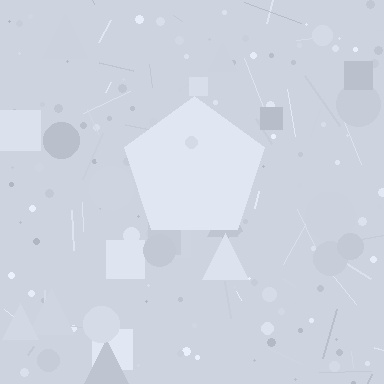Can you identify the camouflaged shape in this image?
The camouflaged shape is a pentagon.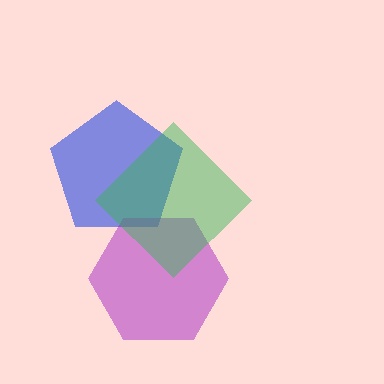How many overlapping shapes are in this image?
There are 3 overlapping shapes in the image.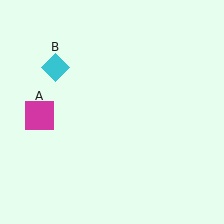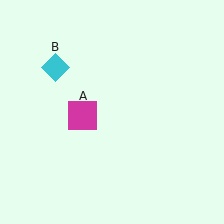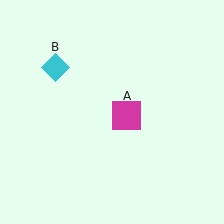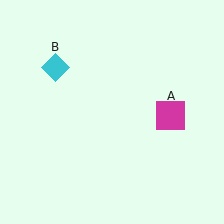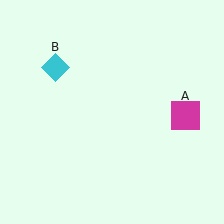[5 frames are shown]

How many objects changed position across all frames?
1 object changed position: magenta square (object A).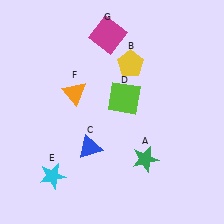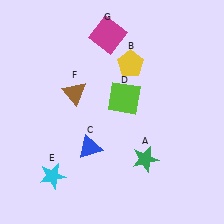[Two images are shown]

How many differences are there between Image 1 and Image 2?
There is 1 difference between the two images.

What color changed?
The triangle (F) changed from orange in Image 1 to brown in Image 2.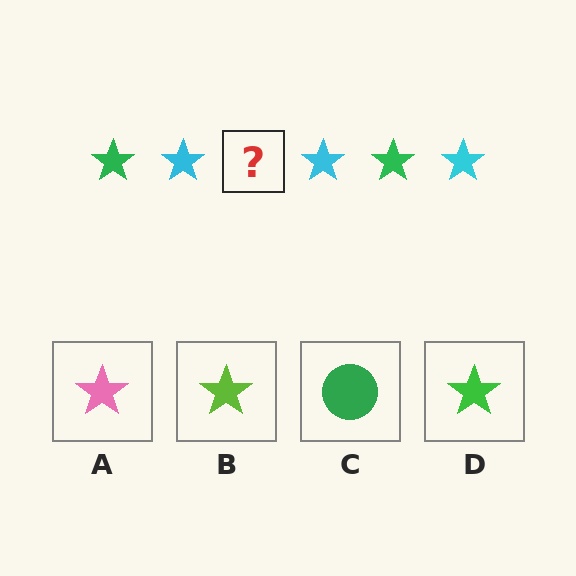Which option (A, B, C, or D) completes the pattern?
D.